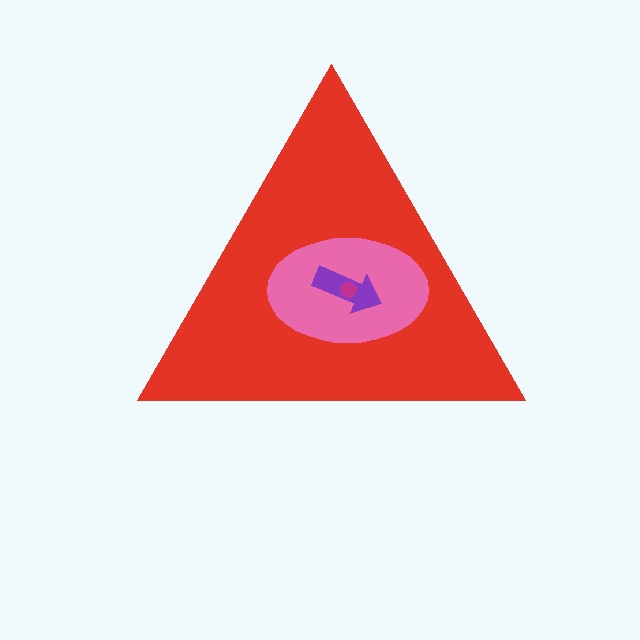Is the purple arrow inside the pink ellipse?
Yes.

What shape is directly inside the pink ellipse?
The purple arrow.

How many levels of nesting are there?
4.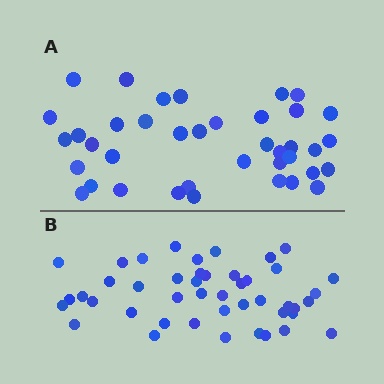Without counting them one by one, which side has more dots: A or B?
Region B (the bottom region) has more dots.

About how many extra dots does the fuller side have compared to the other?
Region B has about 6 more dots than region A.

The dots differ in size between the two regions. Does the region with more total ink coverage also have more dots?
No. Region A has more total ink coverage because its dots are larger, but region B actually contains more individual dots. Total area can be misleading — the number of items is what matters here.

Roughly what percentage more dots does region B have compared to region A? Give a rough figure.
About 15% more.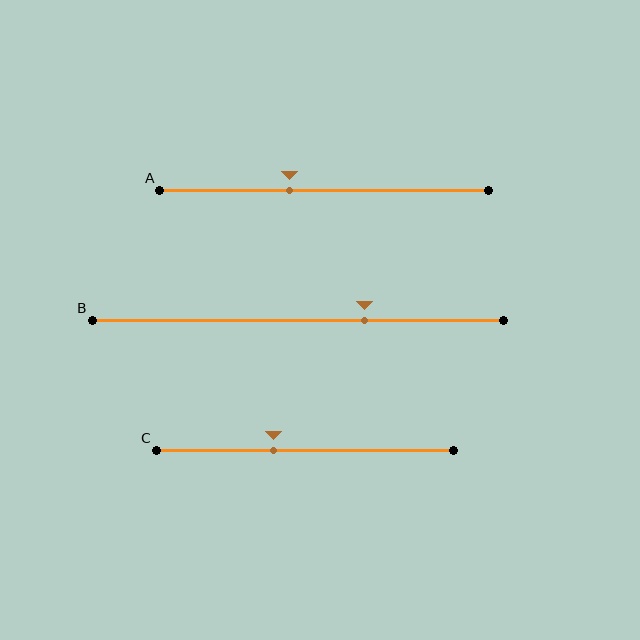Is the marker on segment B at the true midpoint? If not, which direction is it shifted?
No, the marker on segment B is shifted to the right by about 16% of the segment length.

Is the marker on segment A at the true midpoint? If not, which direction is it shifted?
No, the marker on segment A is shifted to the left by about 11% of the segment length.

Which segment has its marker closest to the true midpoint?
Segment A has its marker closest to the true midpoint.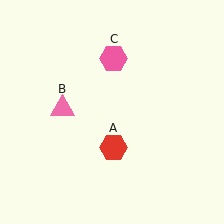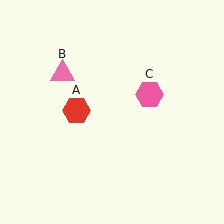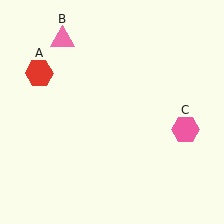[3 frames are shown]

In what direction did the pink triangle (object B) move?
The pink triangle (object B) moved up.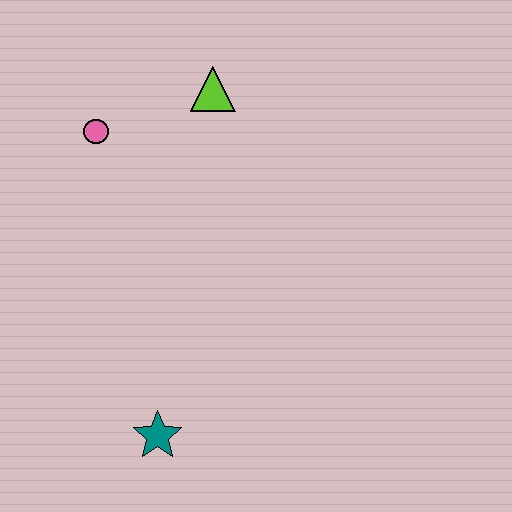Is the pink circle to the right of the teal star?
No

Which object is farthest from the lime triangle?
The teal star is farthest from the lime triangle.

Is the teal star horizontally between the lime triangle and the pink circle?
Yes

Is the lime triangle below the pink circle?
No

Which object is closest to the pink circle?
The lime triangle is closest to the pink circle.